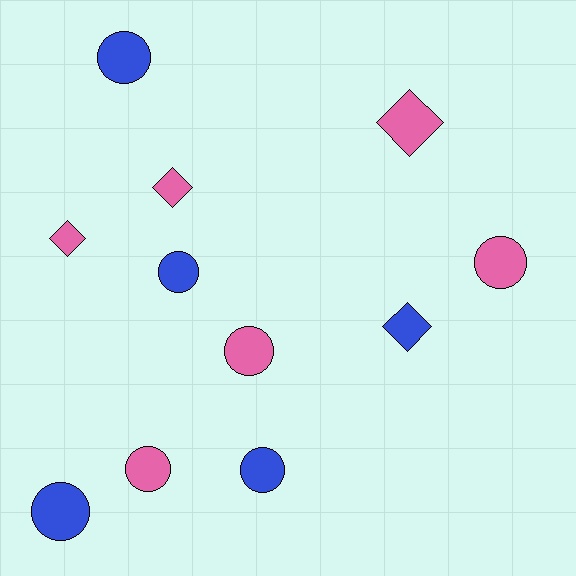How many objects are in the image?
There are 11 objects.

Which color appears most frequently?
Pink, with 6 objects.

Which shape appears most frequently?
Circle, with 7 objects.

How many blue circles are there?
There are 4 blue circles.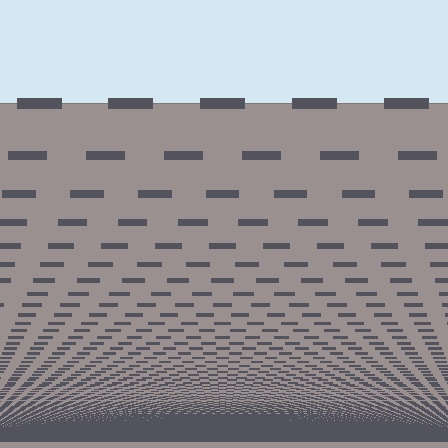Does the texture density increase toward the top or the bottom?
Density increases toward the bottom.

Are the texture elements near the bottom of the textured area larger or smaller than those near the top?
Smaller. The gradient is inverted — elements near the bottom are smaller and denser.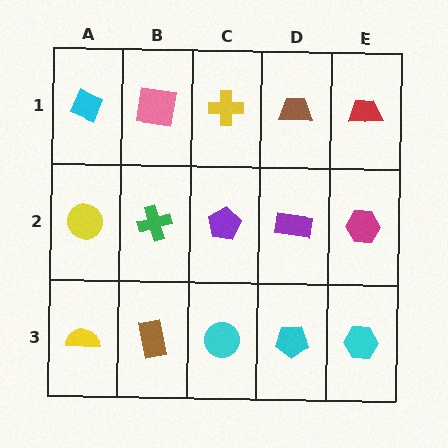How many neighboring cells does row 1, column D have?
3.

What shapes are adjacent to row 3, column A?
A yellow circle (row 2, column A), a brown rectangle (row 3, column B).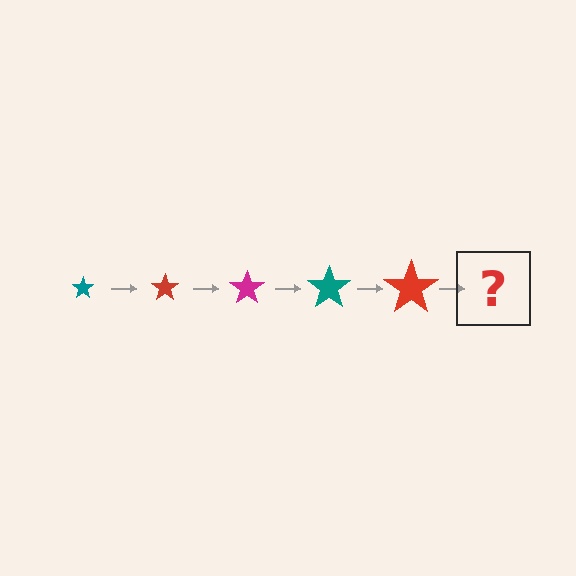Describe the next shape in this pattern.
It should be a magenta star, larger than the previous one.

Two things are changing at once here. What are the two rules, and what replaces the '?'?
The two rules are that the star grows larger each step and the color cycles through teal, red, and magenta. The '?' should be a magenta star, larger than the previous one.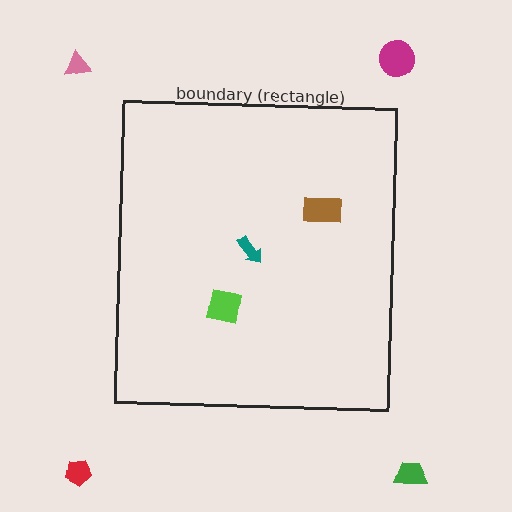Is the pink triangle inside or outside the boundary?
Outside.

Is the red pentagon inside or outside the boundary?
Outside.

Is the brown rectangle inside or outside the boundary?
Inside.